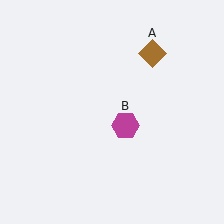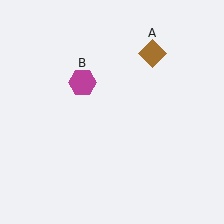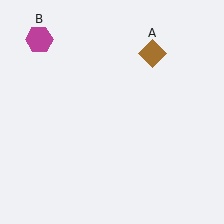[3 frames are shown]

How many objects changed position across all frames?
1 object changed position: magenta hexagon (object B).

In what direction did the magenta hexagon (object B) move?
The magenta hexagon (object B) moved up and to the left.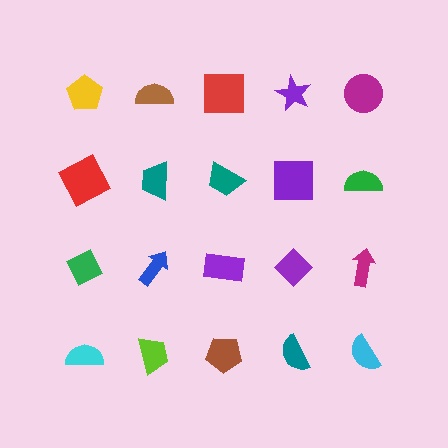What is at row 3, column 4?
A purple diamond.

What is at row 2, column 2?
A teal trapezoid.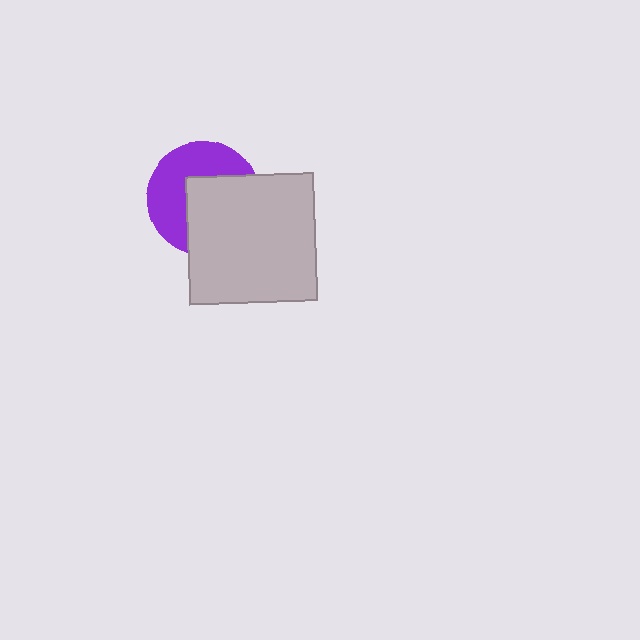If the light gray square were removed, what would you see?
You would see the complete purple circle.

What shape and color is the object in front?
The object in front is a light gray square.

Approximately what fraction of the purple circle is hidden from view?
Roughly 52% of the purple circle is hidden behind the light gray square.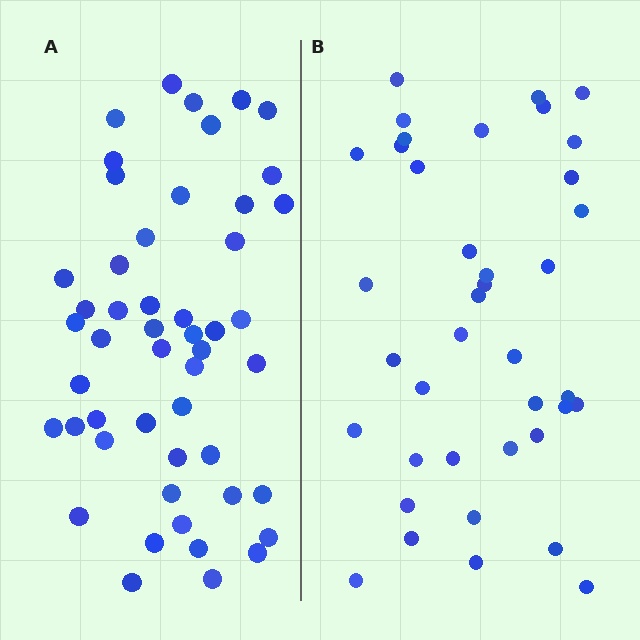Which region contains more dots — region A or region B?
Region A (the left region) has more dots.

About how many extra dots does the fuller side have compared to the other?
Region A has roughly 12 or so more dots than region B.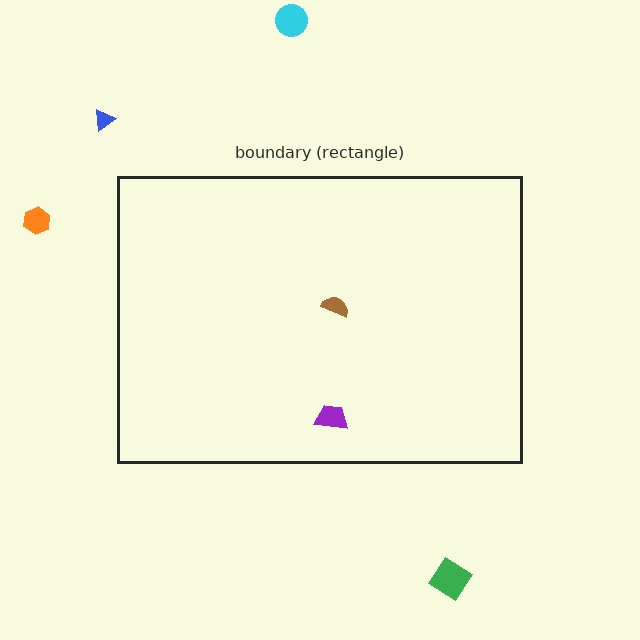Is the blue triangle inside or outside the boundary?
Outside.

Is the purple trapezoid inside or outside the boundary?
Inside.